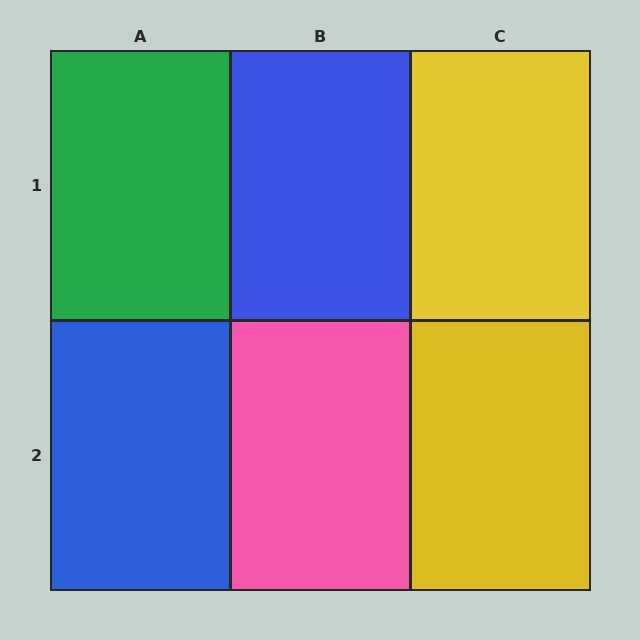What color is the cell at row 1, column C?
Yellow.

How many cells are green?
1 cell is green.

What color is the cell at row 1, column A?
Green.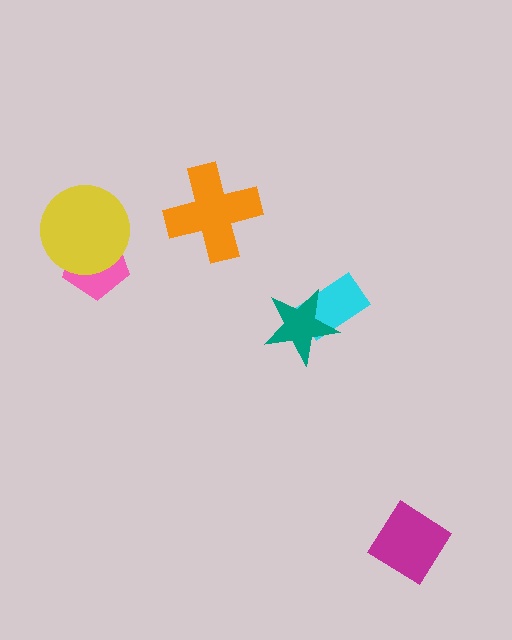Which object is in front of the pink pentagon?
The yellow circle is in front of the pink pentagon.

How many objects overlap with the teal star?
1 object overlaps with the teal star.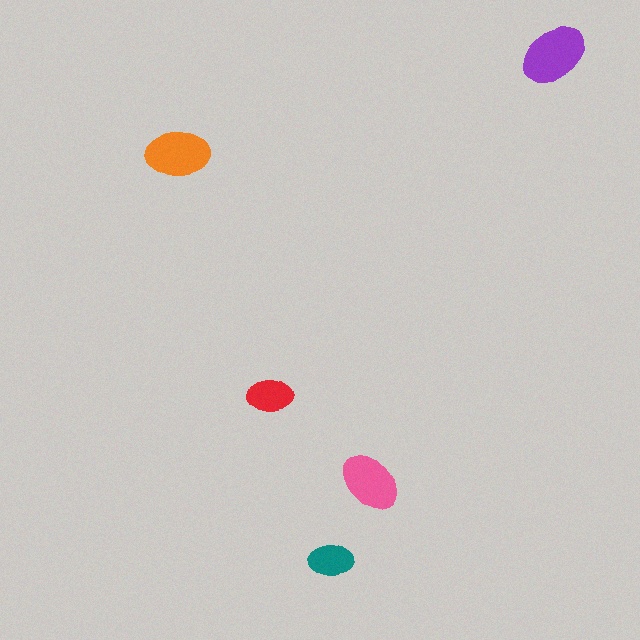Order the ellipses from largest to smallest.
the purple one, the orange one, the pink one, the red one, the teal one.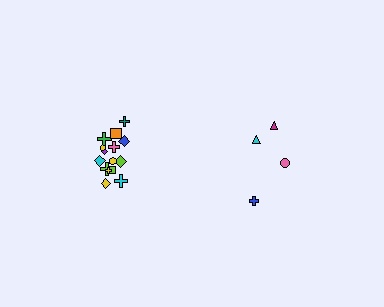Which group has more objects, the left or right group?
The left group.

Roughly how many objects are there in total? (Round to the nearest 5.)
Roughly 20 objects in total.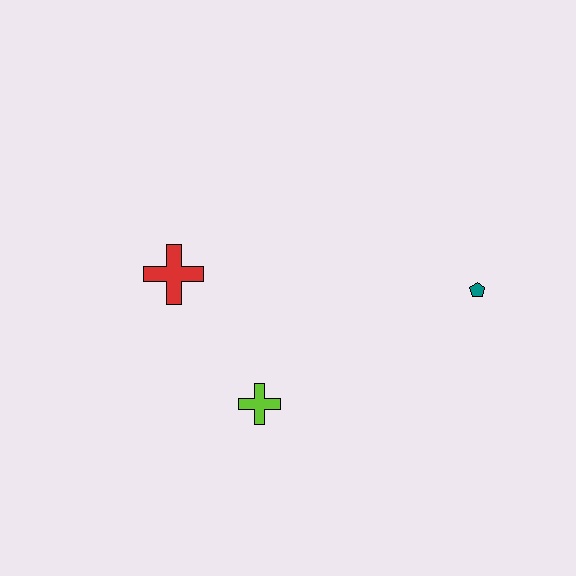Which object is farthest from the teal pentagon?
The red cross is farthest from the teal pentagon.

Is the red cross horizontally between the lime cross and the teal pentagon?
No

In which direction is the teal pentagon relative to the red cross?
The teal pentagon is to the right of the red cross.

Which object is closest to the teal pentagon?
The lime cross is closest to the teal pentagon.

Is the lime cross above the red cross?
No